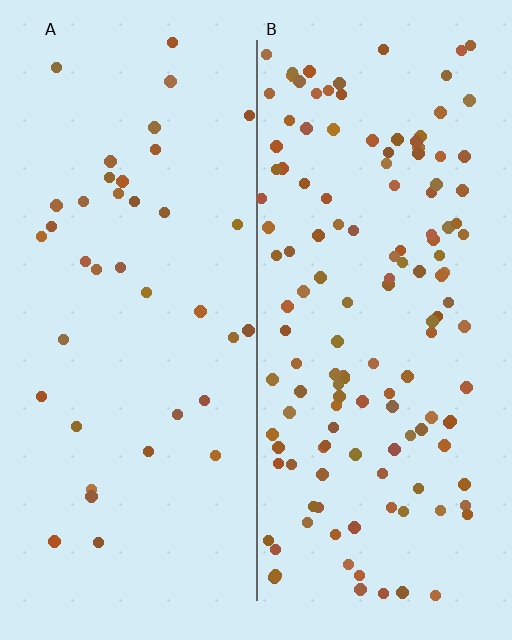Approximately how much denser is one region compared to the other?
Approximately 3.6× — region B over region A.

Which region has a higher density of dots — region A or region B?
B (the right).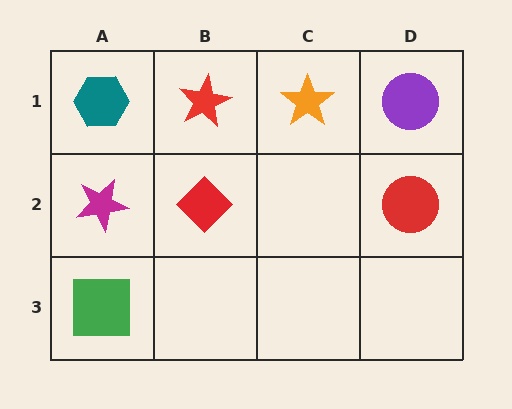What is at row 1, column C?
An orange star.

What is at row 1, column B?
A red star.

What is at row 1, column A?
A teal hexagon.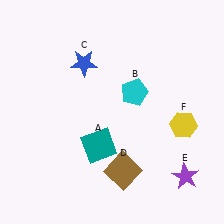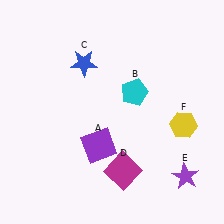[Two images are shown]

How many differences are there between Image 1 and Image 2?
There are 2 differences between the two images.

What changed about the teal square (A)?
In Image 1, A is teal. In Image 2, it changed to purple.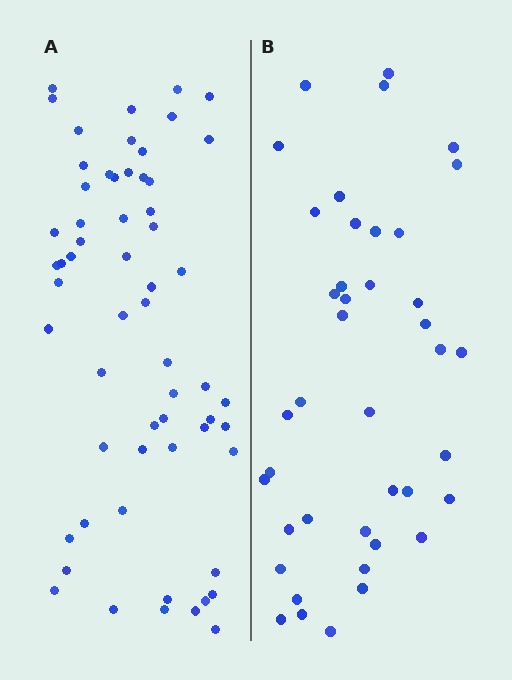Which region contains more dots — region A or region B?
Region A (the left region) has more dots.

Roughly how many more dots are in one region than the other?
Region A has approximately 20 more dots than region B.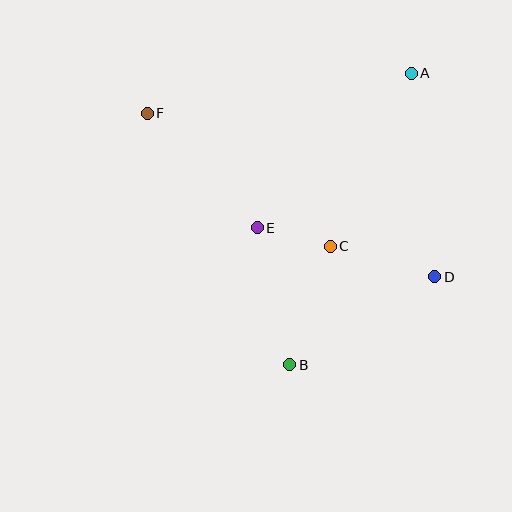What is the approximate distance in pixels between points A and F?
The distance between A and F is approximately 267 pixels.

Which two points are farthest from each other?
Points D and F are farthest from each other.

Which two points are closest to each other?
Points C and E are closest to each other.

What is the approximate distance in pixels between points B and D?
The distance between B and D is approximately 169 pixels.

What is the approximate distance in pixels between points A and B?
The distance between A and B is approximately 316 pixels.